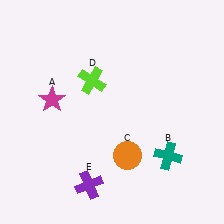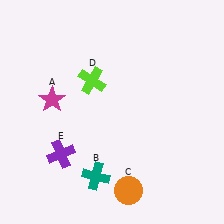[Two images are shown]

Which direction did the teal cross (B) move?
The teal cross (B) moved left.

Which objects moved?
The objects that moved are: the teal cross (B), the orange circle (C), the purple cross (E).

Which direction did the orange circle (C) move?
The orange circle (C) moved down.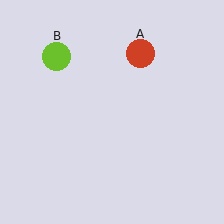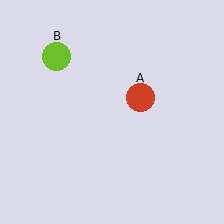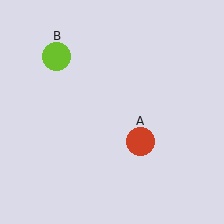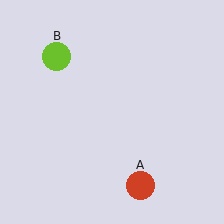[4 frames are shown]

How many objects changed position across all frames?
1 object changed position: red circle (object A).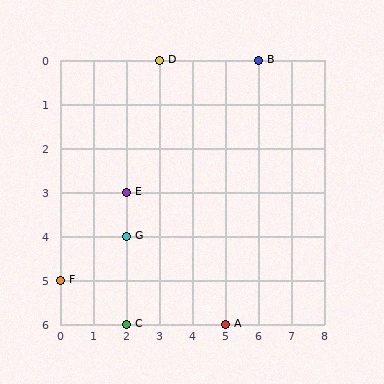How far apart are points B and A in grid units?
Points B and A are 1 column and 6 rows apart (about 6.1 grid units diagonally).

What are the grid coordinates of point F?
Point F is at grid coordinates (0, 5).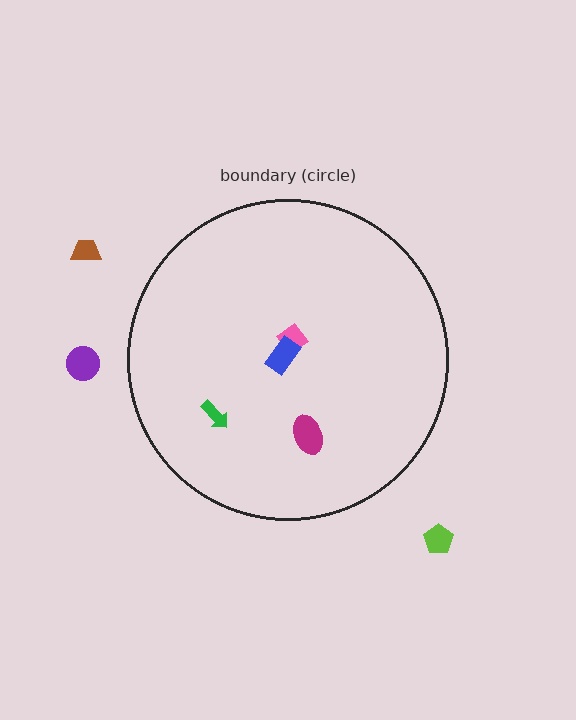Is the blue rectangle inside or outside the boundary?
Inside.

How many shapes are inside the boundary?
4 inside, 3 outside.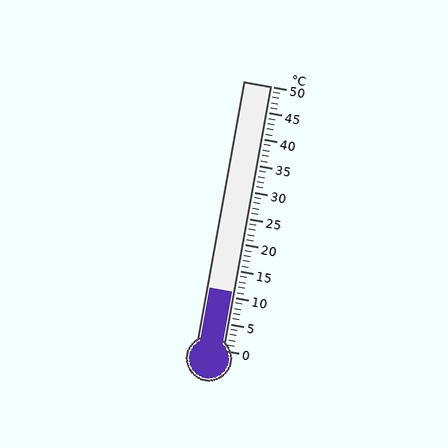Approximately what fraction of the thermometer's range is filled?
The thermometer is filled to approximately 20% of its range.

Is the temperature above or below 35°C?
The temperature is below 35°C.